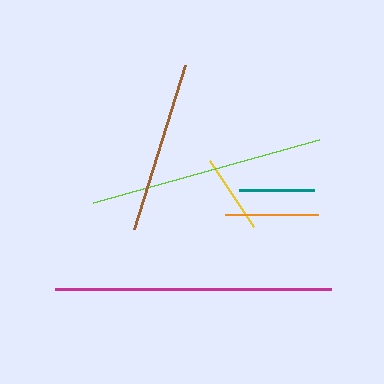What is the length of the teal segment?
The teal segment is approximately 76 pixels long.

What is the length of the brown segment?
The brown segment is approximately 171 pixels long.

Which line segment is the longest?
The magenta line is the longest at approximately 276 pixels.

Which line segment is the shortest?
The teal line is the shortest at approximately 76 pixels.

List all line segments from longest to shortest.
From longest to shortest: magenta, lime, brown, orange, yellow, teal.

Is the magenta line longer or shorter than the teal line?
The magenta line is longer than the teal line.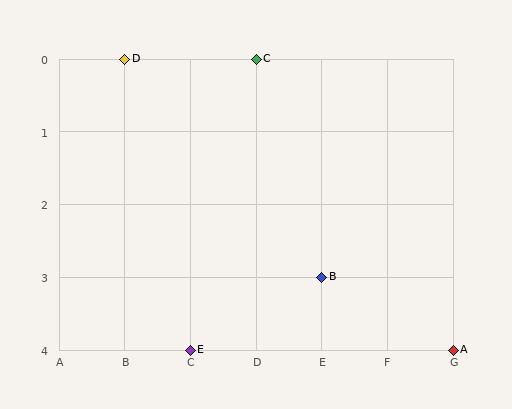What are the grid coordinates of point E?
Point E is at grid coordinates (C, 4).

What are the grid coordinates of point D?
Point D is at grid coordinates (B, 0).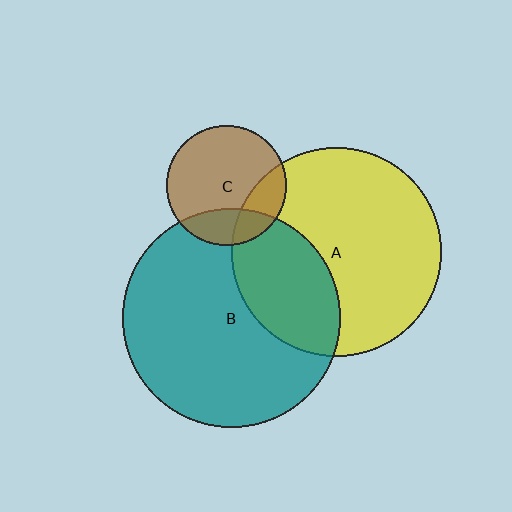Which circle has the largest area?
Circle B (teal).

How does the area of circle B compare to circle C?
Approximately 3.3 times.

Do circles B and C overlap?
Yes.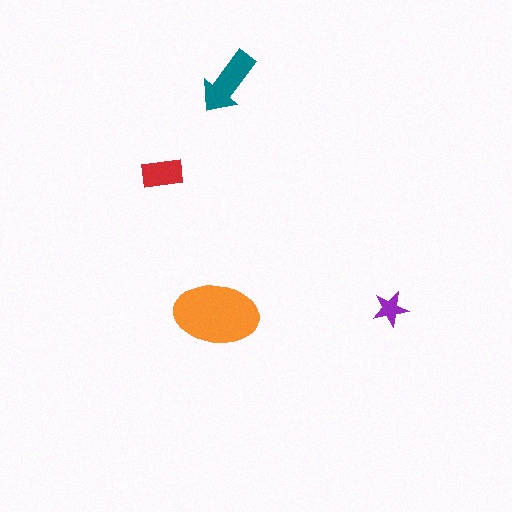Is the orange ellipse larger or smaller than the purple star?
Larger.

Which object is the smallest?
The purple star.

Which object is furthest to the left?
The red rectangle is leftmost.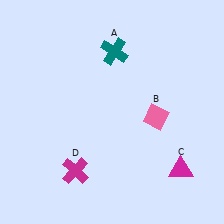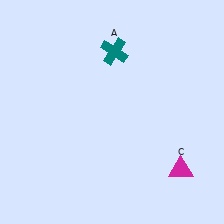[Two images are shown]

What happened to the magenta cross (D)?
The magenta cross (D) was removed in Image 2. It was in the bottom-left area of Image 1.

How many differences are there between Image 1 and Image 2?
There are 2 differences between the two images.